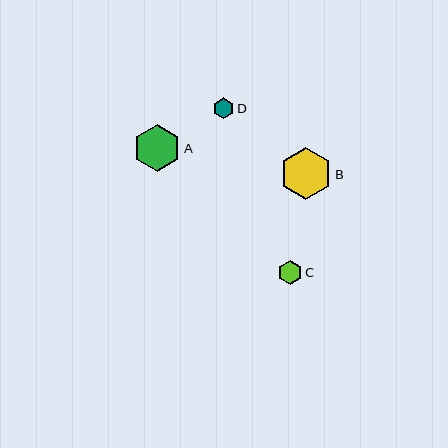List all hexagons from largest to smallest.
From largest to smallest: B, A, C, D.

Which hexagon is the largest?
Hexagon B is the largest with a size of approximately 52 pixels.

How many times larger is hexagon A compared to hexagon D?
Hexagon A is approximately 2.3 times the size of hexagon D.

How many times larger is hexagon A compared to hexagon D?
Hexagon A is approximately 2.3 times the size of hexagon D.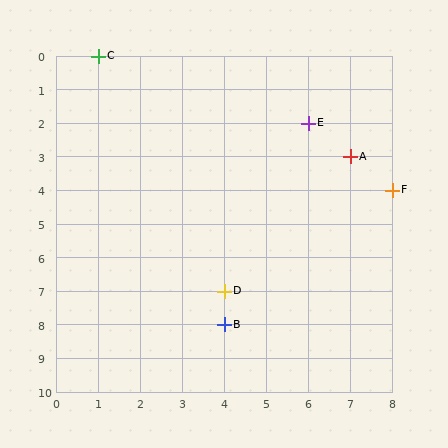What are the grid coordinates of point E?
Point E is at grid coordinates (6, 2).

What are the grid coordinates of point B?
Point B is at grid coordinates (4, 8).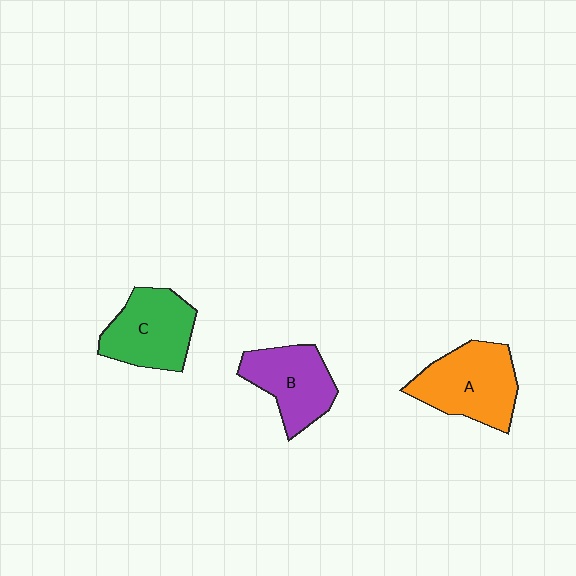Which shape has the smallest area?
Shape B (purple).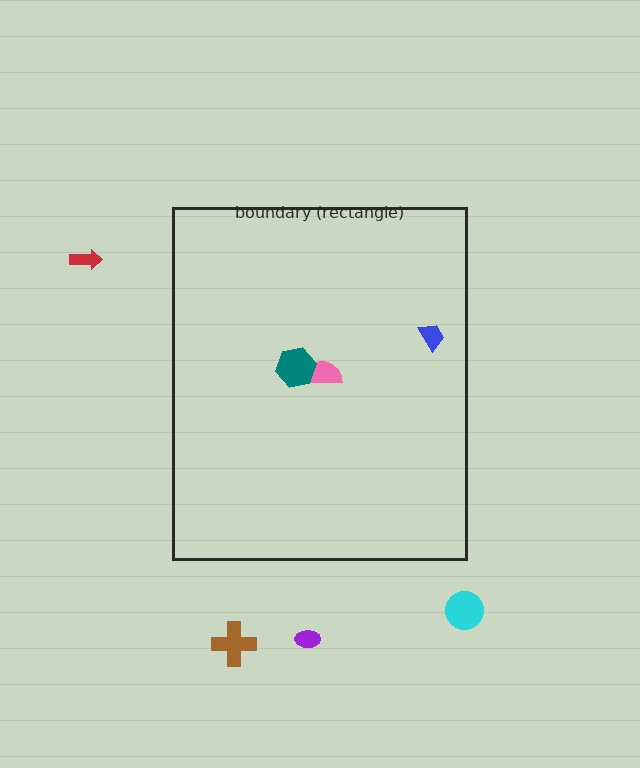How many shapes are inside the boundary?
3 inside, 4 outside.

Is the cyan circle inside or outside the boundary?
Outside.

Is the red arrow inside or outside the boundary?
Outside.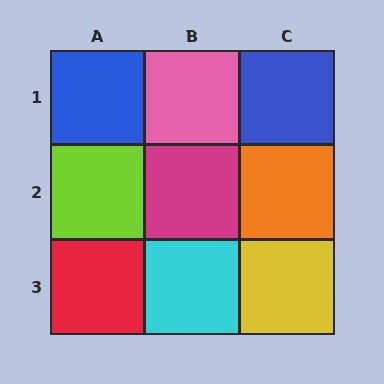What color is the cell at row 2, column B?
Magenta.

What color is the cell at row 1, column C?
Blue.